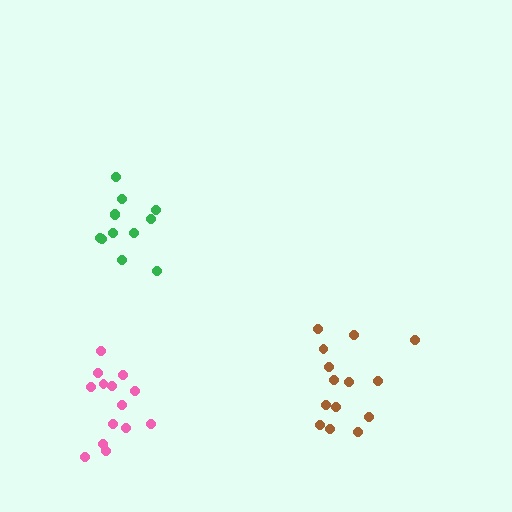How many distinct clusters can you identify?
There are 3 distinct clusters.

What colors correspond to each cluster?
The clusters are colored: pink, brown, green.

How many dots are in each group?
Group 1: 14 dots, Group 2: 14 dots, Group 3: 12 dots (40 total).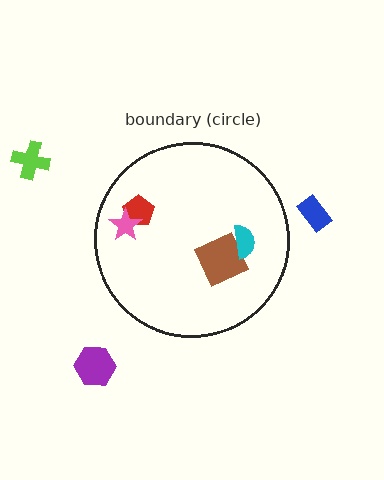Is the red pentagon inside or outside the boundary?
Inside.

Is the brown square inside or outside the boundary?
Inside.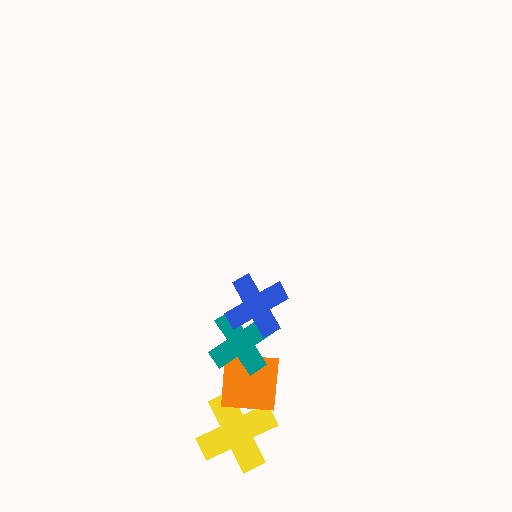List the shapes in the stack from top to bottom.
From top to bottom: the blue cross, the teal cross, the orange square, the yellow cross.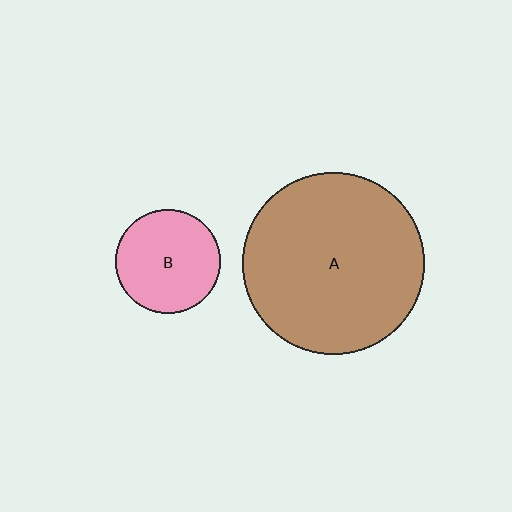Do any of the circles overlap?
No, none of the circles overlap.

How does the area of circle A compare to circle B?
Approximately 3.0 times.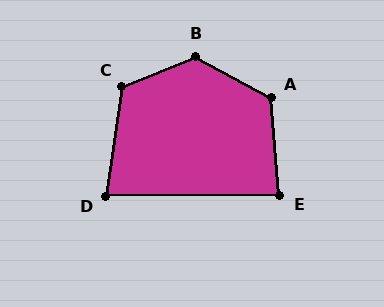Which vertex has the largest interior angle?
B, at approximately 129 degrees.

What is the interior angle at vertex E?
Approximately 86 degrees (approximately right).